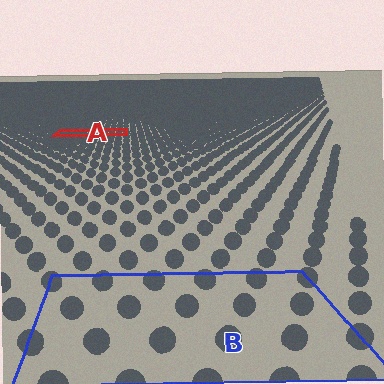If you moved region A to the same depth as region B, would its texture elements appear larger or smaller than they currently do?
They would appear larger. At a closer depth, the same texture elements are projected at a bigger on-screen size.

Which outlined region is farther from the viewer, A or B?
Region A is farther from the viewer — the texture elements inside it appear smaller and more densely packed.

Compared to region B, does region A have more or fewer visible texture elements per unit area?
Region A has more texture elements per unit area — they are packed more densely because it is farther away.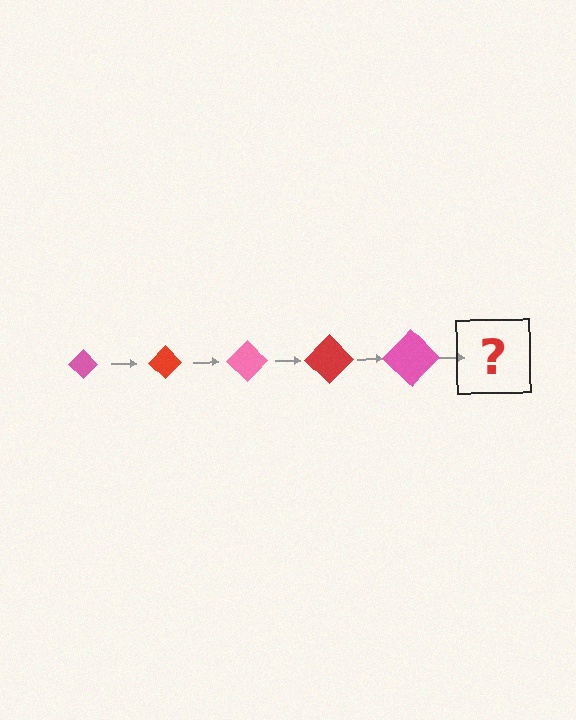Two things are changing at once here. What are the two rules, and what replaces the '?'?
The two rules are that the diamond grows larger each step and the color cycles through pink and red. The '?' should be a red diamond, larger than the previous one.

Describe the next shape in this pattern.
It should be a red diamond, larger than the previous one.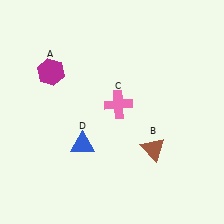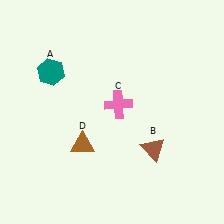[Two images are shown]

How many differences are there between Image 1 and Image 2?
There are 2 differences between the two images.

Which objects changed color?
A changed from magenta to teal. D changed from blue to brown.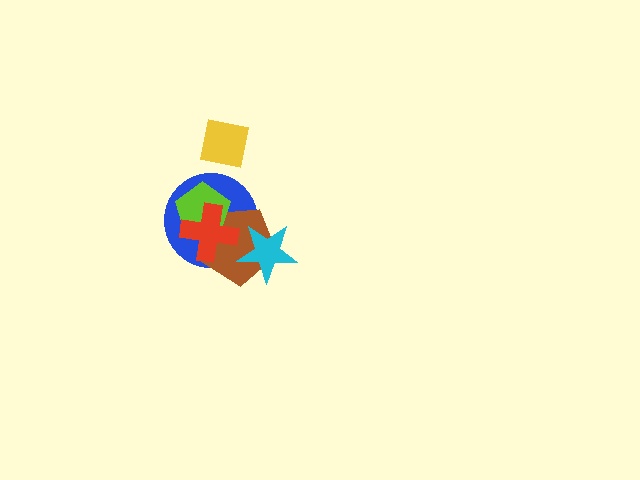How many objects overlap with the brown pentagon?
4 objects overlap with the brown pentagon.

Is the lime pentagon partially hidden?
Yes, it is partially covered by another shape.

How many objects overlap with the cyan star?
2 objects overlap with the cyan star.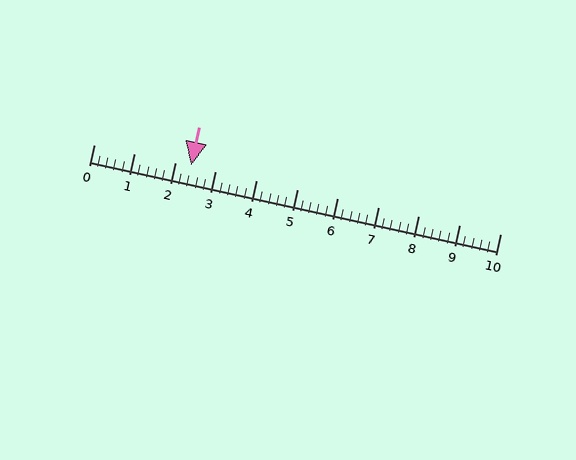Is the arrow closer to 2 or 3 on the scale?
The arrow is closer to 2.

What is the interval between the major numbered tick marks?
The major tick marks are spaced 1 units apart.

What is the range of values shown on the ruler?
The ruler shows values from 0 to 10.